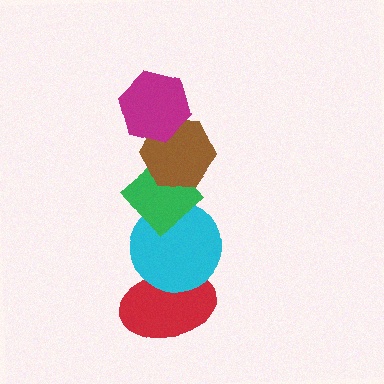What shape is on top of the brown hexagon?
The magenta hexagon is on top of the brown hexagon.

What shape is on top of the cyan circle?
The green diamond is on top of the cyan circle.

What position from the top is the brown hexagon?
The brown hexagon is 2nd from the top.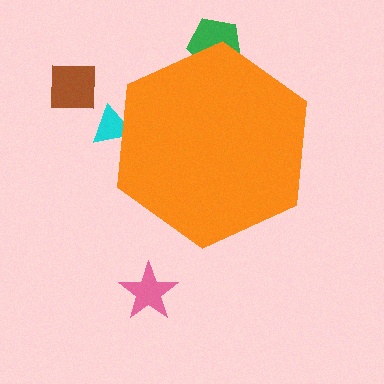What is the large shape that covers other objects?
An orange hexagon.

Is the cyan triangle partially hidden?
Yes, the cyan triangle is partially hidden behind the orange hexagon.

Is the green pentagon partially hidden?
Yes, the green pentagon is partially hidden behind the orange hexagon.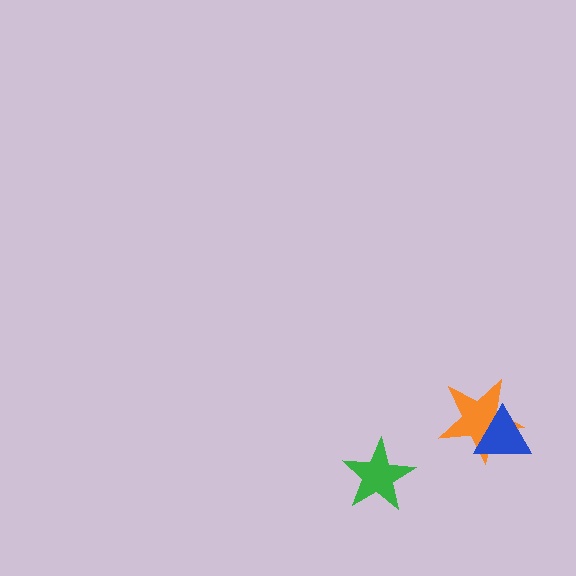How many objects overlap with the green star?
0 objects overlap with the green star.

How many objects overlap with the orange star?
1 object overlaps with the orange star.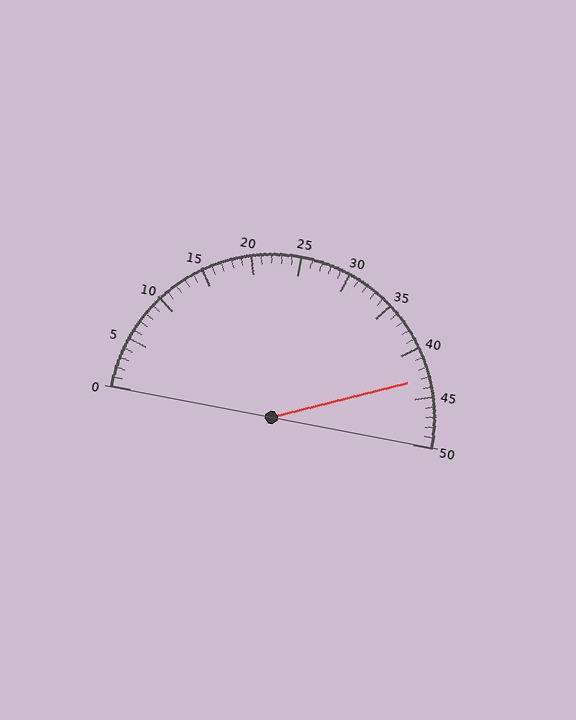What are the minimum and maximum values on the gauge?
The gauge ranges from 0 to 50.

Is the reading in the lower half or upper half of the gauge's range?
The reading is in the upper half of the range (0 to 50).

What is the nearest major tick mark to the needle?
The nearest major tick mark is 45.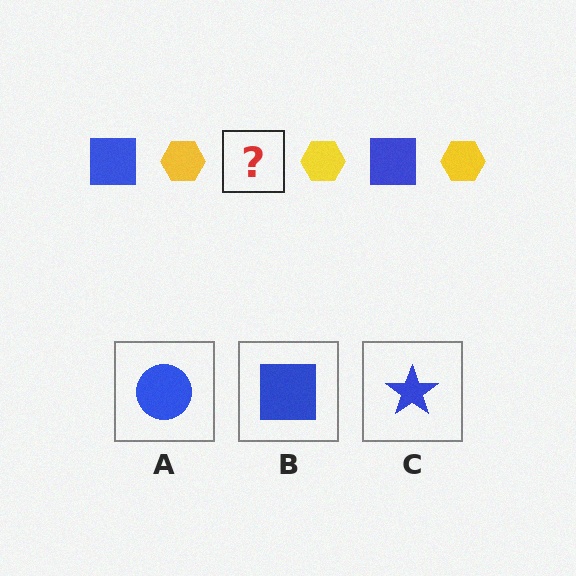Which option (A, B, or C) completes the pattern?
B.